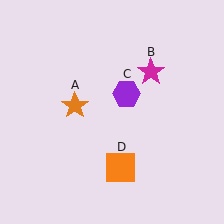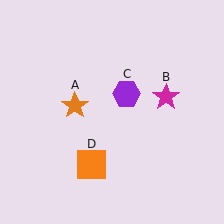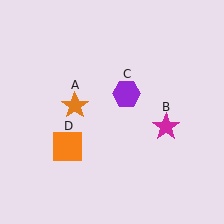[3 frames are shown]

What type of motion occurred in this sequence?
The magenta star (object B), orange square (object D) rotated clockwise around the center of the scene.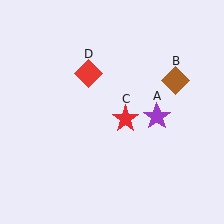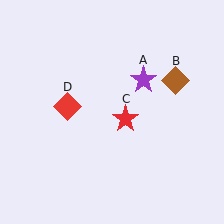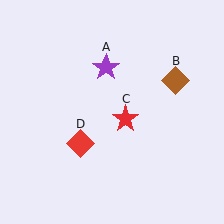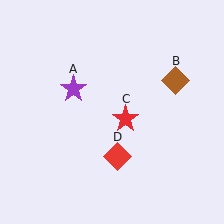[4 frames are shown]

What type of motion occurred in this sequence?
The purple star (object A), red diamond (object D) rotated counterclockwise around the center of the scene.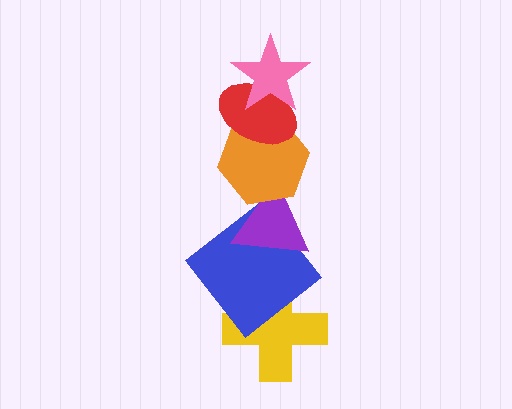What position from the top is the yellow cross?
The yellow cross is 6th from the top.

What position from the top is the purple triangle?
The purple triangle is 4th from the top.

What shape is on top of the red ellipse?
The pink star is on top of the red ellipse.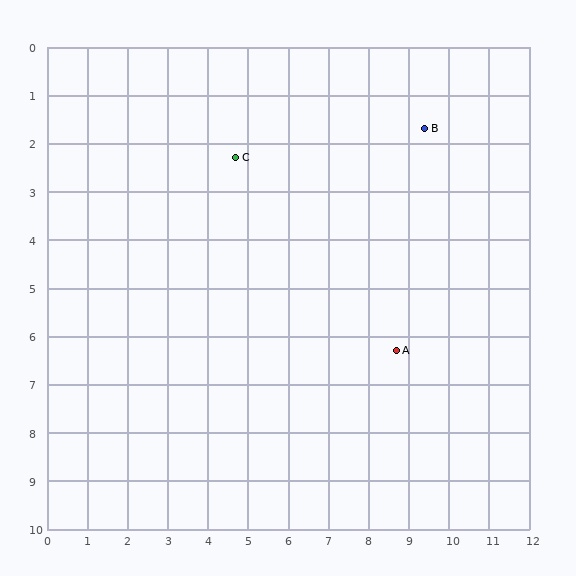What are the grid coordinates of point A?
Point A is at approximately (8.7, 6.3).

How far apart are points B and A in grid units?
Points B and A are about 4.7 grid units apart.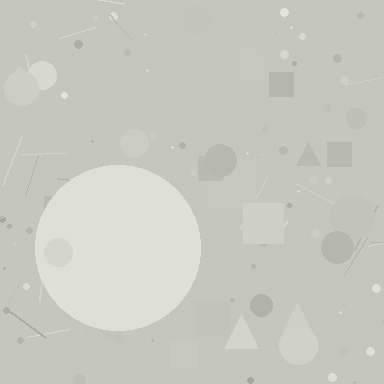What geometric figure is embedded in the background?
A circle is embedded in the background.